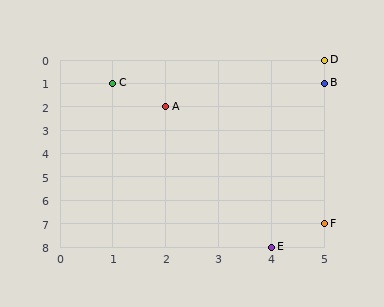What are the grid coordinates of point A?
Point A is at grid coordinates (2, 2).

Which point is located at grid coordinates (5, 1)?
Point B is at (5, 1).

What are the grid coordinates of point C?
Point C is at grid coordinates (1, 1).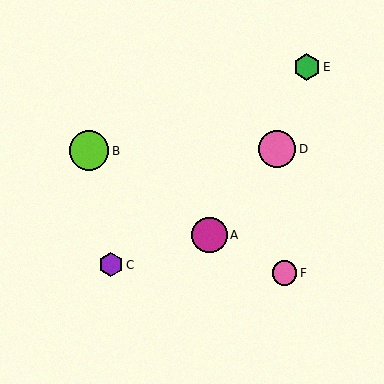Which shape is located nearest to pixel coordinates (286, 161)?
The pink circle (labeled D) at (277, 149) is nearest to that location.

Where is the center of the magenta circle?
The center of the magenta circle is at (210, 235).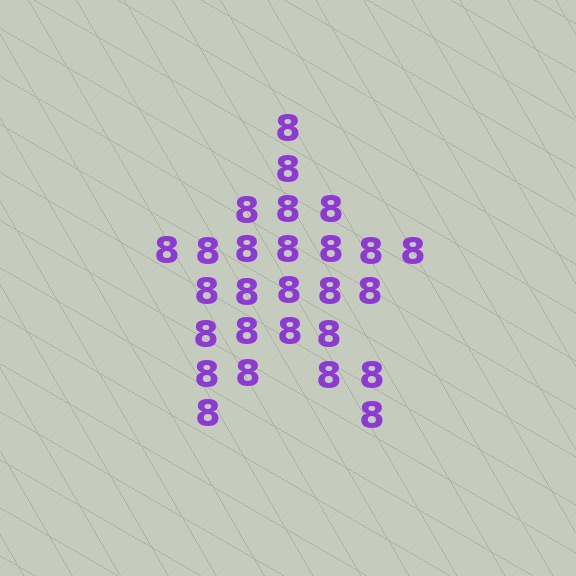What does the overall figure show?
The overall figure shows a star.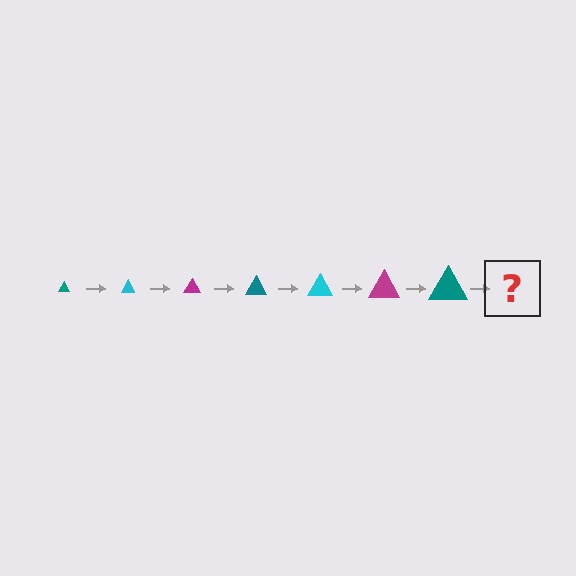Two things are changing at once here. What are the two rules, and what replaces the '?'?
The two rules are that the triangle grows larger each step and the color cycles through teal, cyan, and magenta. The '?' should be a cyan triangle, larger than the previous one.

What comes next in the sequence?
The next element should be a cyan triangle, larger than the previous one.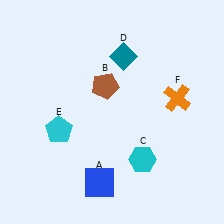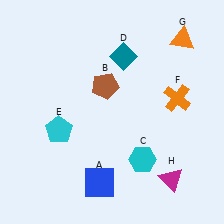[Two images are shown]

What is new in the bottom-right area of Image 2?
A magenta triangle (H) was added in the bottom-right area of Image 2.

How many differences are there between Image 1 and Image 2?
There are 2 differences between the two images.